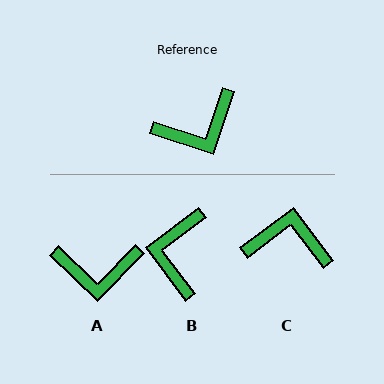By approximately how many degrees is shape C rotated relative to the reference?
Approximately 146 degrees counter-clockwise.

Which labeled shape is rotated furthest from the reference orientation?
C, about 146 degrees away.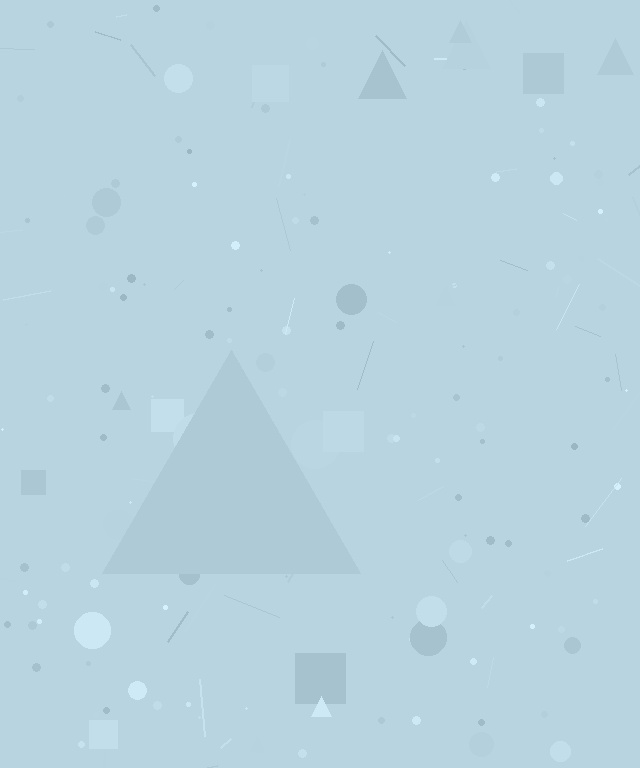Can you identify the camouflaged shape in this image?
The camouflaged shape is a triangle.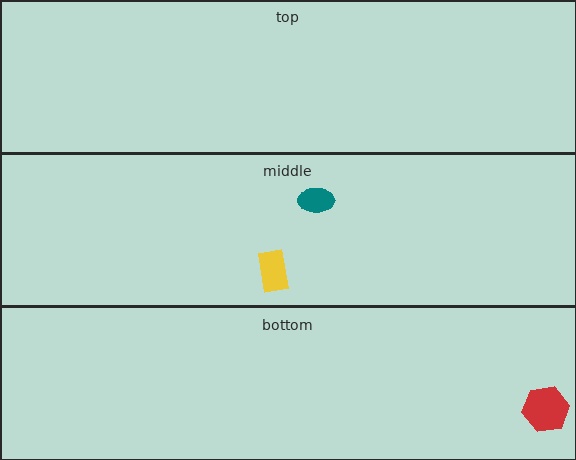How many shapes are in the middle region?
2.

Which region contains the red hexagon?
The bottom region.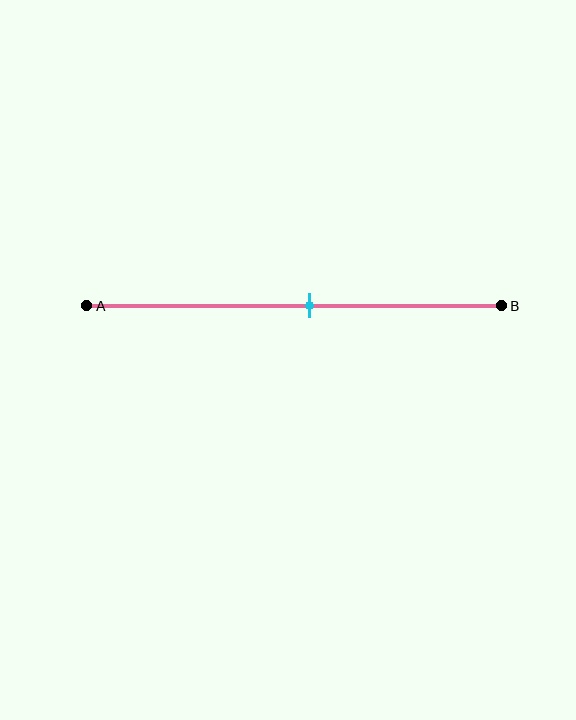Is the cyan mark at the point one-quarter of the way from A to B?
No, the mark is at about 55% from A, not at the 25% one-quarter point.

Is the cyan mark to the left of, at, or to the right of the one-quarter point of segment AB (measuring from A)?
The cyan mark is to the right of the one-quarter point of segment AB.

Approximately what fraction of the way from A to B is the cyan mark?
The cyan mark is approximately 55% of the way from A to B.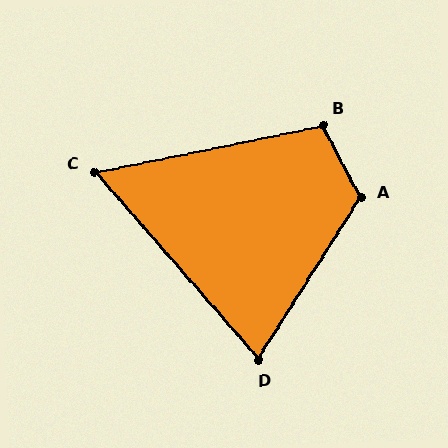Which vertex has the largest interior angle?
A, at approximately 120 degrees.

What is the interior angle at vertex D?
Approximately 74 degrees (acute).